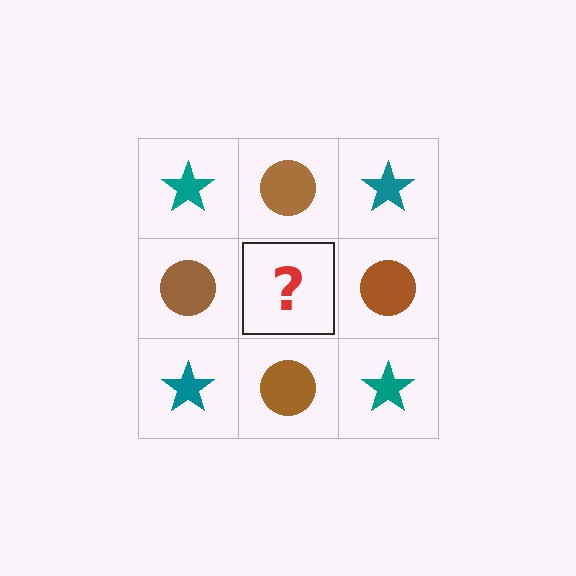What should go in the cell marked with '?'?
The missing cell should contain a teal star.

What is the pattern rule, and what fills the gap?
The rule is that it alternates teal star and brown circle in a checkerboard pattern. The gap should be filled with a teal star.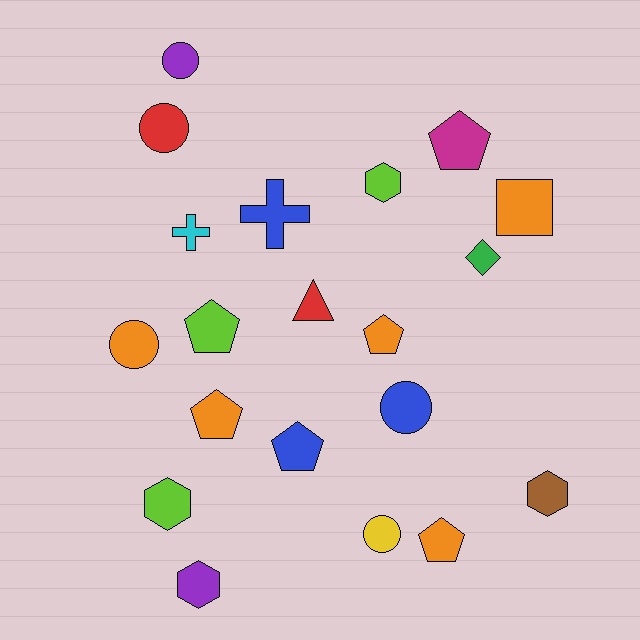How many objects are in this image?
There are 20 objects.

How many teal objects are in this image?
There are no teal objects.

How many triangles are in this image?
There is 1 triangle.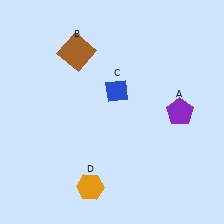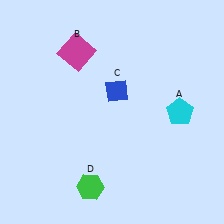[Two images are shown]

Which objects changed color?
A changed from purple to cyan. B changed from brown to magenta. D changed from orange to green.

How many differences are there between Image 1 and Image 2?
There are 3 differences between the two images.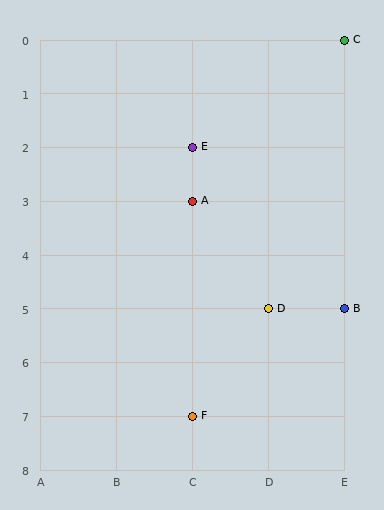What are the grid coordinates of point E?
Point E is at grid coordinates (C, 2).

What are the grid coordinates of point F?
Point F is at grid coordinates (C, 7).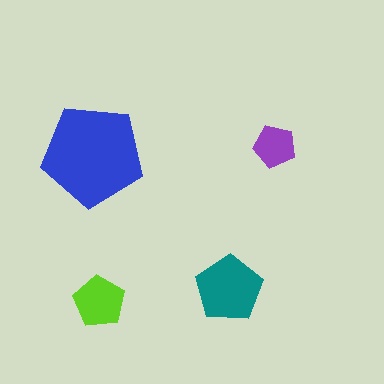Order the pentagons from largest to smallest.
the blue one, the teal one, the lime one, the purple one.